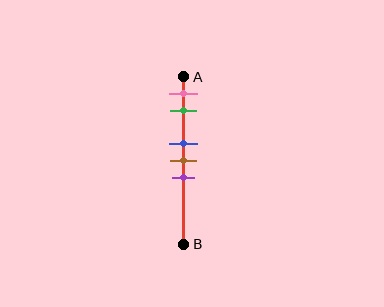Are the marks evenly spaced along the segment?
No, the marks are not evenly spaced.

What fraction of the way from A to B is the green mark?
The green mark is approximately 20% (0.2) of the way from A to B.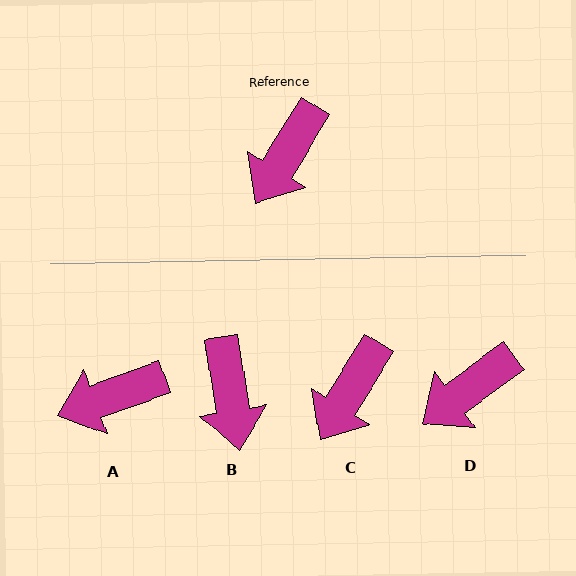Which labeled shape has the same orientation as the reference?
C.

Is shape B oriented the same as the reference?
No, it is off by about 41 degrees.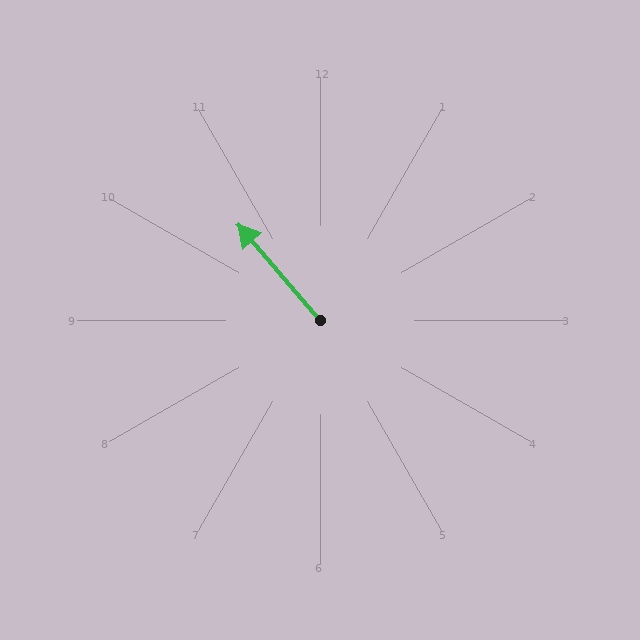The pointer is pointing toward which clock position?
Roughly 11 o'clock.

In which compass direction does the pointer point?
Northwest.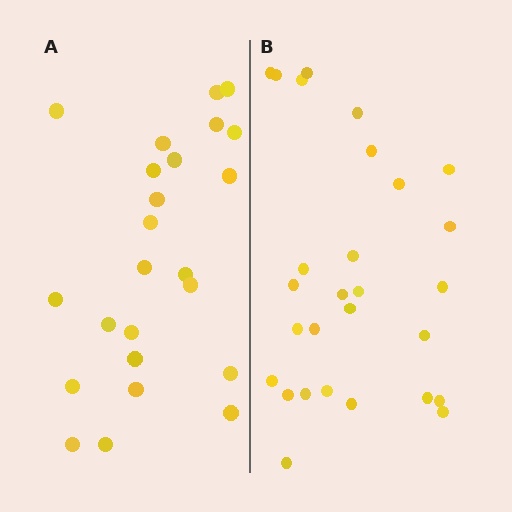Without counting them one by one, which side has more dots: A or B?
Region B (the right region) has more dots.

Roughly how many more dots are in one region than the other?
Region B has about 4 more dots than region A.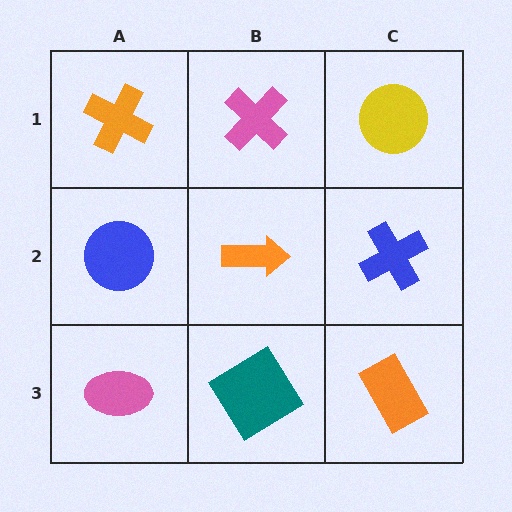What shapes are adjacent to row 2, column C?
A yellow circle (row 1, column C), an orange rectangle (row 3, column C), an orange arrow (row 2, column B).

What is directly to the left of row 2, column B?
A blue circle.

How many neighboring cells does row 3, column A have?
2.